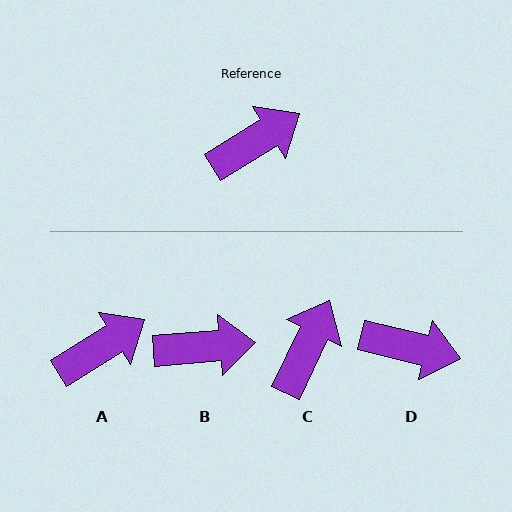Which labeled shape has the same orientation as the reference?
A.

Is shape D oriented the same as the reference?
No, it is off by about 45 degrees.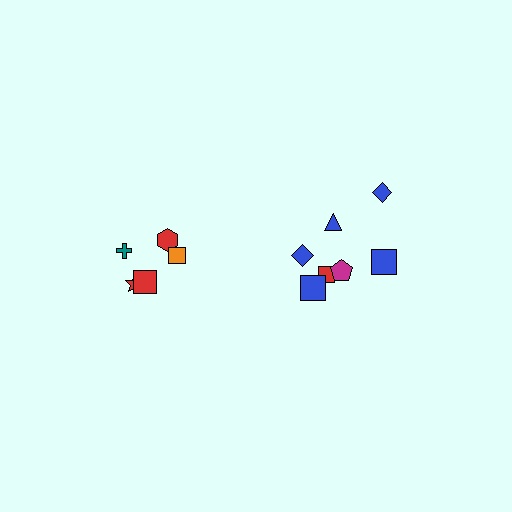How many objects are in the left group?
There are 5 objects.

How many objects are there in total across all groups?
There are 12 objects.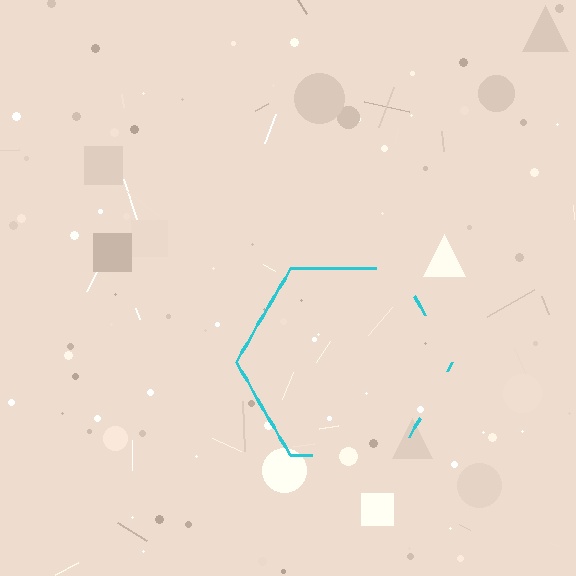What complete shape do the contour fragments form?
The contour fragments form a hexagon.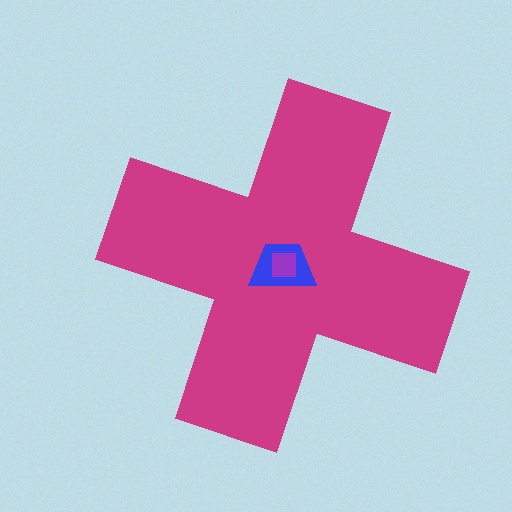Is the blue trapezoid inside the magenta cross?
Yes.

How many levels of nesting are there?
3.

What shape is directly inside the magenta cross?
The blue trapezoid.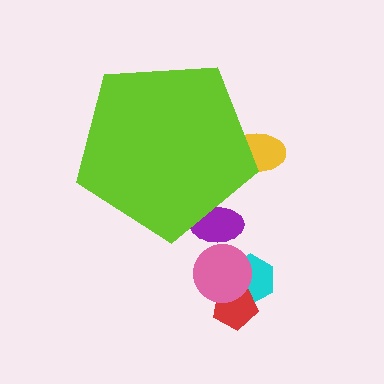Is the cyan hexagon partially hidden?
No, the cyan hexagon is fully visible.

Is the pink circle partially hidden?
No, the pink circle is fully visible.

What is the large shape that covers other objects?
A lime pentagon.